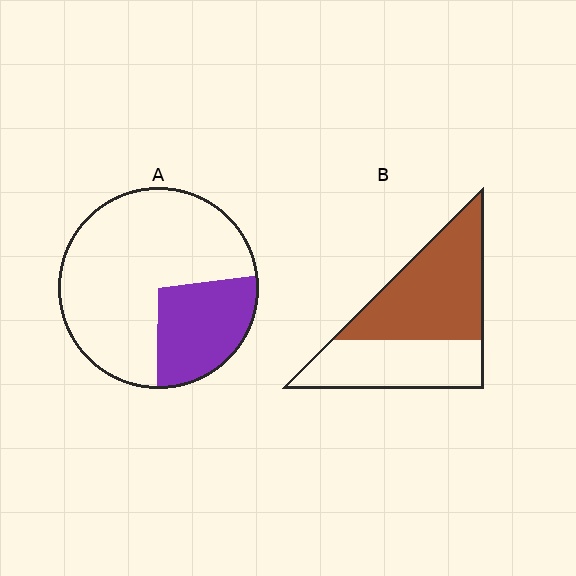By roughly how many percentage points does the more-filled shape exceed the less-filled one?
By roughly 30 percentage points (B over A).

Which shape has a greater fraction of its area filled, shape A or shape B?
Shape B.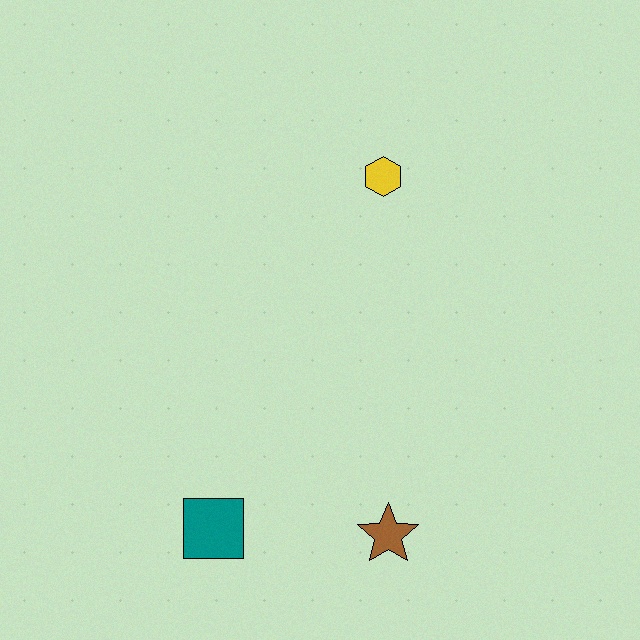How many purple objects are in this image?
There are no purple objects.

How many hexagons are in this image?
There is 1 hexagon.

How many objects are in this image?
There are 3 objects.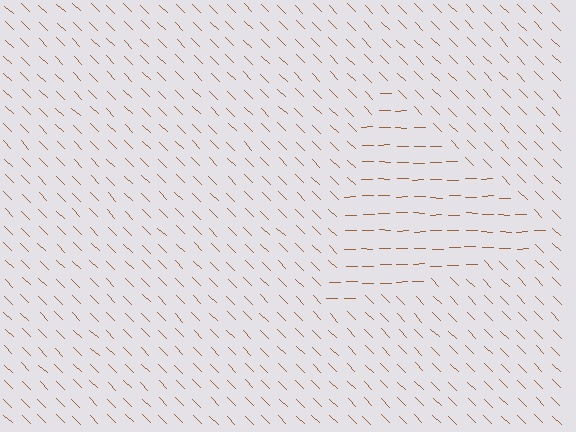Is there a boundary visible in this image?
Yes, there is a texture boundary formed by a change in line orientation.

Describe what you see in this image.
The image is filled with small brown line segments. A triangle region in the image has lines oriented differently from the surrounding lines, creating a visible texture boundary.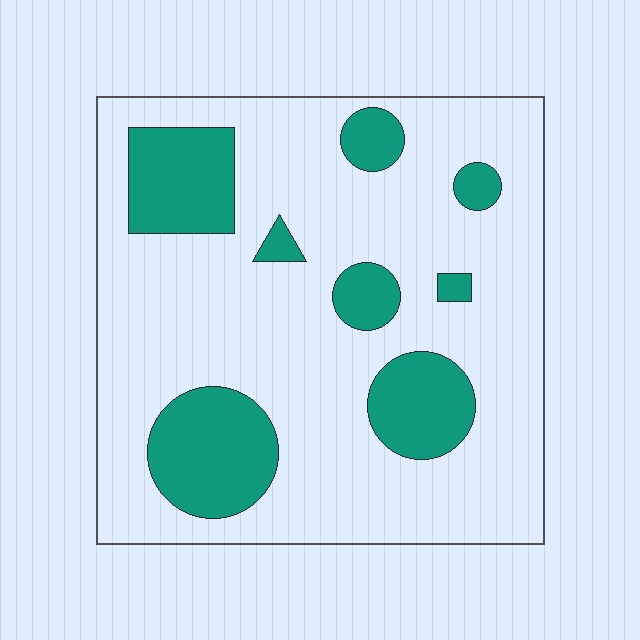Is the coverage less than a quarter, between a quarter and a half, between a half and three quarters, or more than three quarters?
Less than a quarter.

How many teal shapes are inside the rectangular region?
8.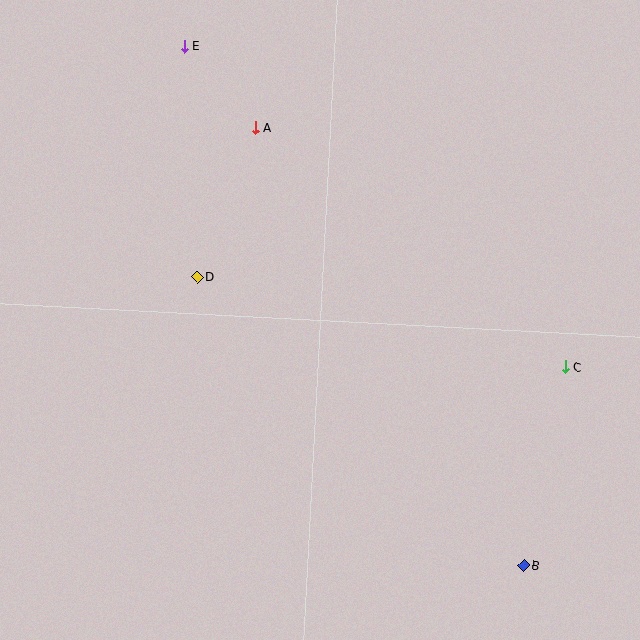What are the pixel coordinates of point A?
Point A is at (255, 127).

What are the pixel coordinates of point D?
Point D is at (197, 277).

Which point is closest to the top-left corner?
Point E is closest to the top-left corner.